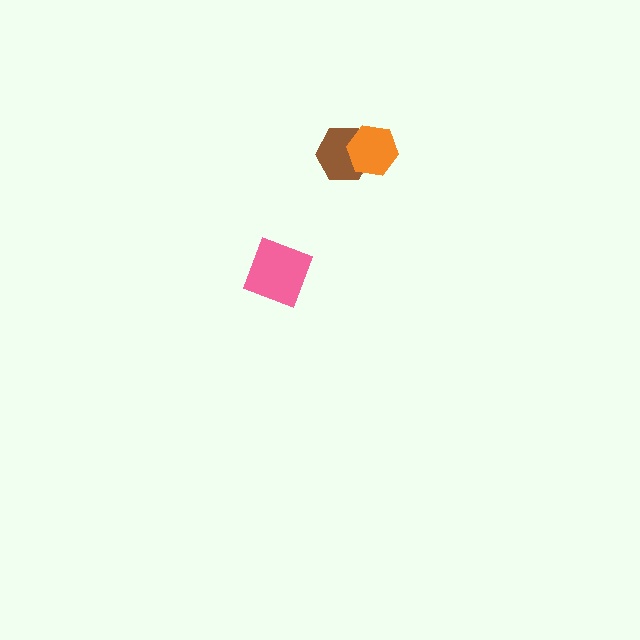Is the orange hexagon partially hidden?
No, no other shape covers it.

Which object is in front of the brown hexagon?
The orange hexagon is in front of the brown hexagon.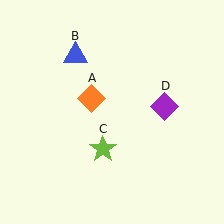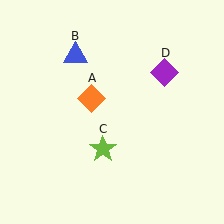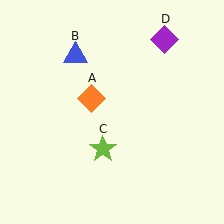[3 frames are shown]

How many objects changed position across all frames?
1 object changed position: purple diamond (object D).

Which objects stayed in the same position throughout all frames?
Orange diamond (object A) and blue triangle (object B) and lime star (object C) remained stationary.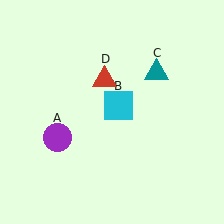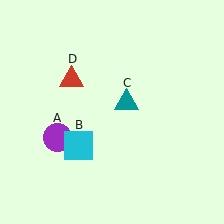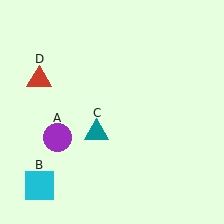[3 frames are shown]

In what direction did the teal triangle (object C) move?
The teal triangle (object C) moved down and to the left.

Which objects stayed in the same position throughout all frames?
Purple circle (object A) remained stationary.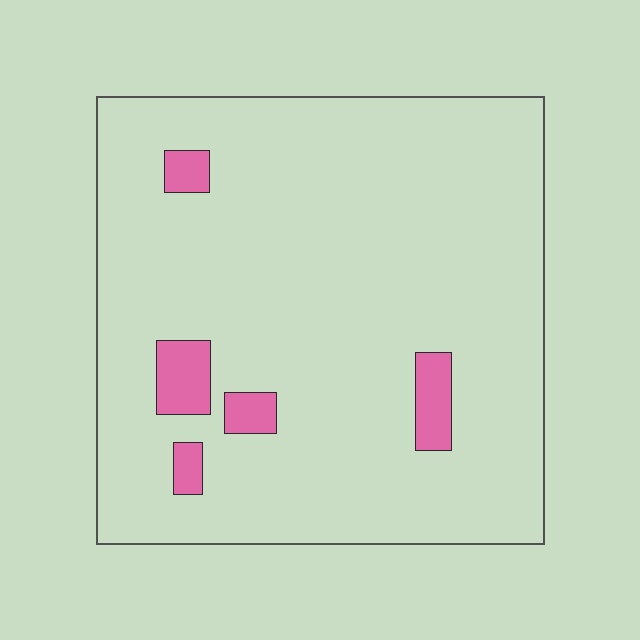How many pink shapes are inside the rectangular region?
5.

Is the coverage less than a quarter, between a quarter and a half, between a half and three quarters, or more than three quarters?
Less than a quarter.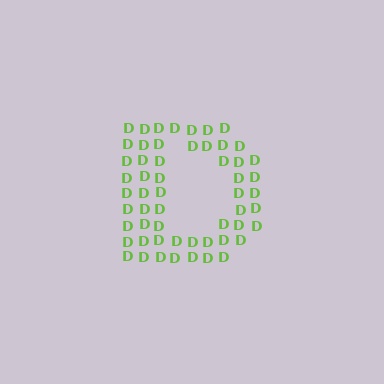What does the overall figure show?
The overall figure shows the letter D.